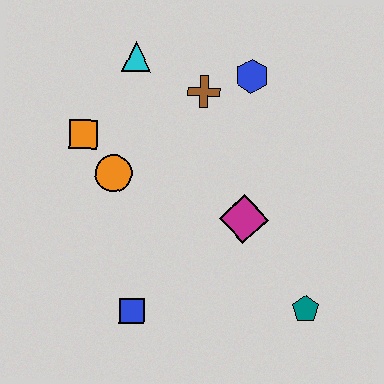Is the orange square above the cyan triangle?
No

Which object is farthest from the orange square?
The teal pentagon is farthest from the orange square.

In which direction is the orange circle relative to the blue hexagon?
The orange circle is to the left of the blue hexagon.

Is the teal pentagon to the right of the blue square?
Yes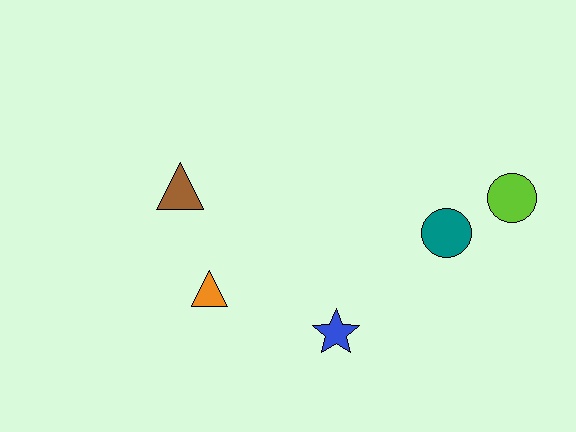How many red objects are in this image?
There are no red objects.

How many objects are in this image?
There are 5 objects.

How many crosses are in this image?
There are no crosses.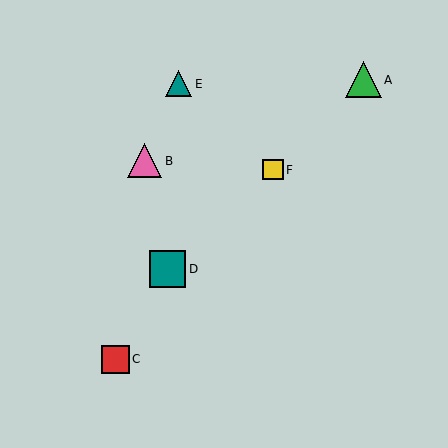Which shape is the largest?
The teal square (labeled D) is the largest.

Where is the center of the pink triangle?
The center of the pink triangle is at (145, 161).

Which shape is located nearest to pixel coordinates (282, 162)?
The yellow square (labeled F) at (273, 170) is nearest to that location.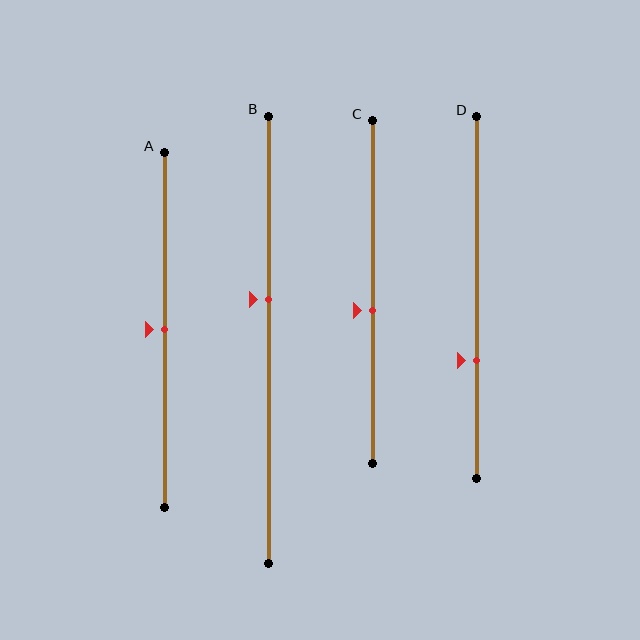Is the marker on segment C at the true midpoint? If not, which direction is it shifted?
No, the marker on segment C is shifted downward by about 5% of the segment length.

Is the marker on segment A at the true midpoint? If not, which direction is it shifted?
Yes, the marker on segment A is at the true midpoint.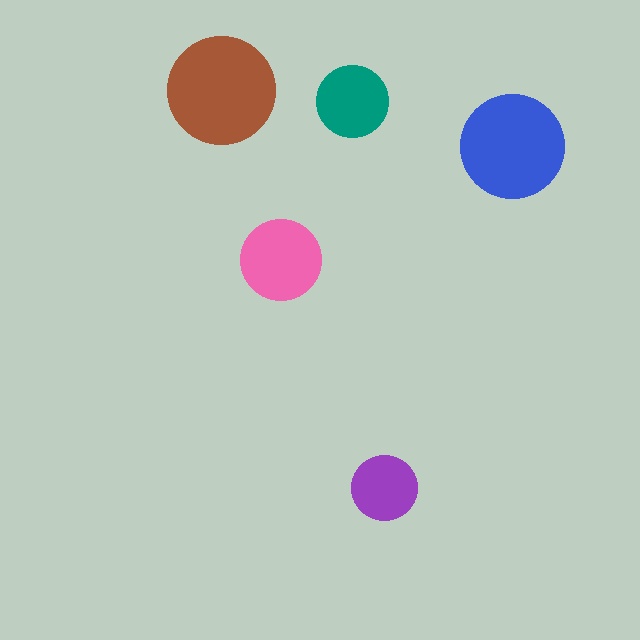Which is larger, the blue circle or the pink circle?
The blue one.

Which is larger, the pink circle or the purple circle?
The pink one.